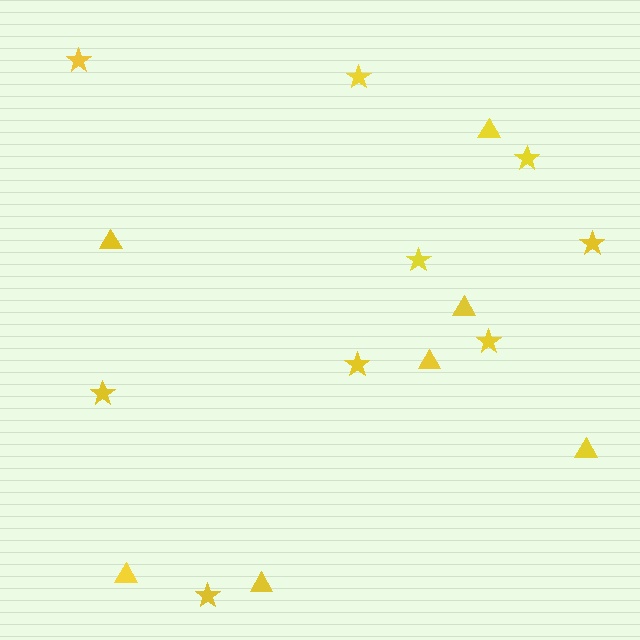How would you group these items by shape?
There are 2 groups: one group of triangles (7) and one group of stars (9).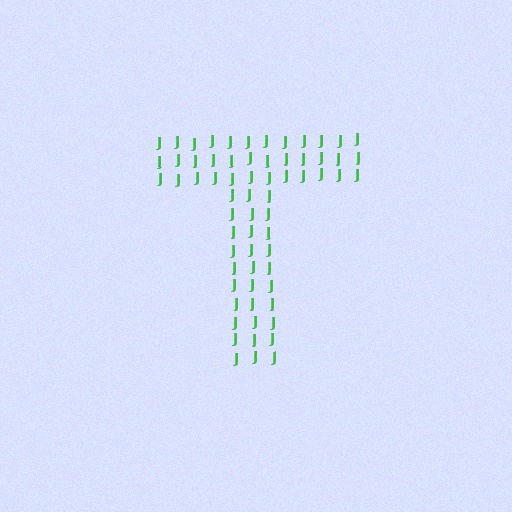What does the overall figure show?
The overall figure shows the letter T.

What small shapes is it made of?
It is made of small letter J's.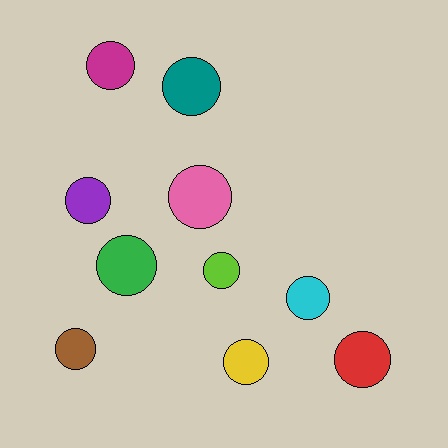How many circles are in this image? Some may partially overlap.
There are 10 circles.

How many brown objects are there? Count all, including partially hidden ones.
There is 1 brown object.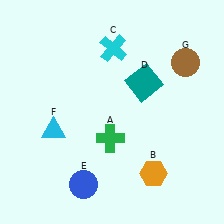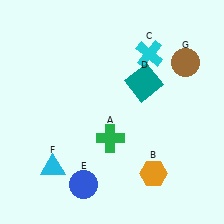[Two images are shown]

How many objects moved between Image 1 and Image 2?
2 objects moved between the two images.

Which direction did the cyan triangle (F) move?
The cyan triangle (F) moved down.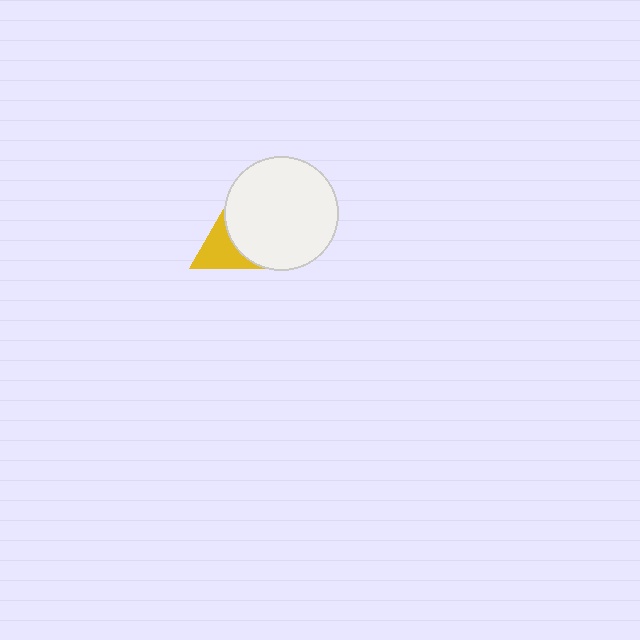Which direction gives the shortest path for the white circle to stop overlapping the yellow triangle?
Moving right gives the shortest separation.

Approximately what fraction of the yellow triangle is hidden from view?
Roughly 55% of the yellow triangle is hidden behind the white circle.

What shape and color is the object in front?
The object in front is a white circle.